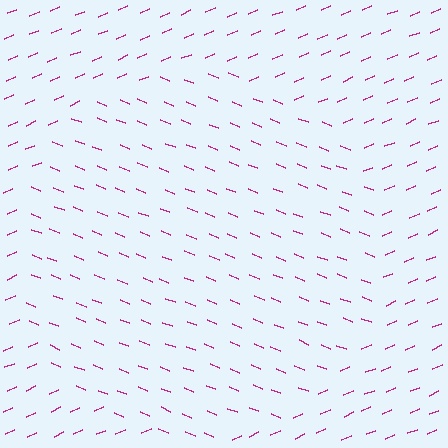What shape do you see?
I see a circle.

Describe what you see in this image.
The image is filled with small magenta line segments. A circle region in the image has lines oriented differently from the surrounding lines, creating a visible texture boundary.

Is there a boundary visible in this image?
Yes, there is a texture boundary formed by a change in line orientation.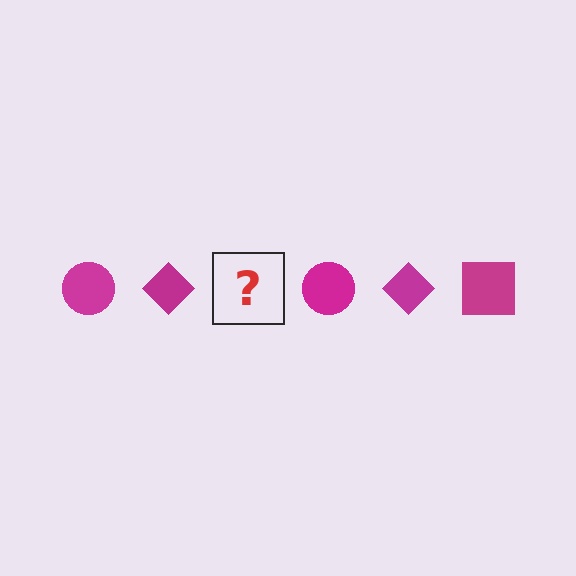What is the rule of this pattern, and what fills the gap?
The rule is that the pattern cycles through circle, diamond, square shapes in magenta. The gap should be filled with a magenta square.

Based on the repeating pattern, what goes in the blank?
The blank should be a magenta square.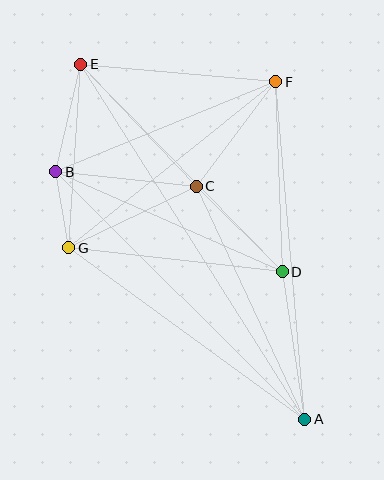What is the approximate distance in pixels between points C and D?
The distance between C and D is approximately 121 pixels.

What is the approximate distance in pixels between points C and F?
The distance between C and F is approximately 131 pixels.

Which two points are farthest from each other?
Points A and E are farthest from each other.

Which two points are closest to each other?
Points B and G are closest to each other.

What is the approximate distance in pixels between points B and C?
The distance between B and C is approximately 141 pixels.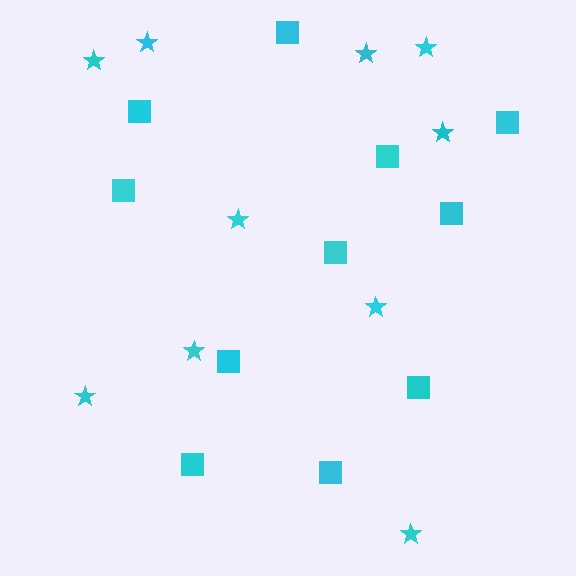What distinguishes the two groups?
There are 2 groups: one group of squares (11) and one group of stars (10).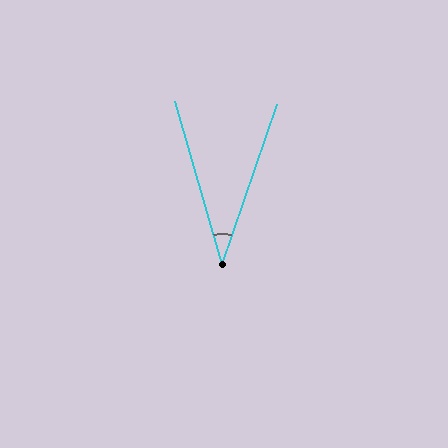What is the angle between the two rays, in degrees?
Approximately 35 degrees.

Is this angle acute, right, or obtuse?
It is acute.